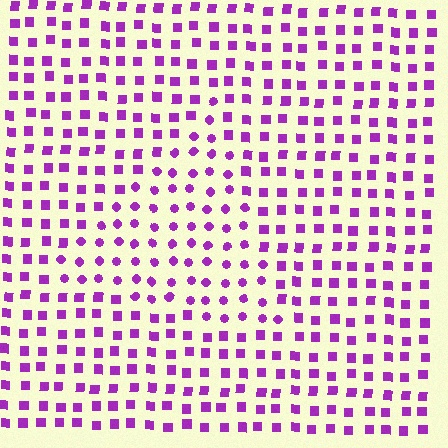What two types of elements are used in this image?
The image uses circles inside the triangle region and squares outside it.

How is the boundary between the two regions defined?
The boundary is defined by a change in element shape: circles inside vs. squares outside. All elements share the same color and spacing.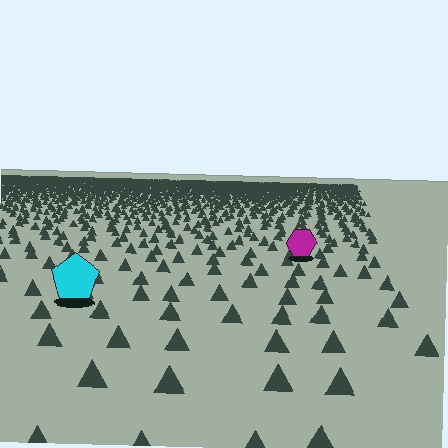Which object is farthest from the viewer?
The magenta hexagon is farthest from the viewer. It appears smaller and the ground texture around it is denser.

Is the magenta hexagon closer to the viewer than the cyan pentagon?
No. The cyan pentagon is closer — you can tell from the texture gradient: the ground texture is coarser near it.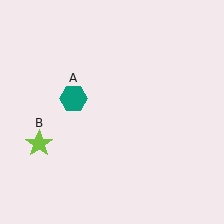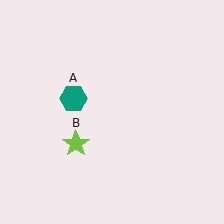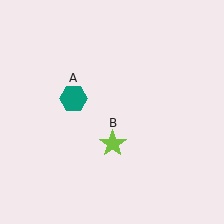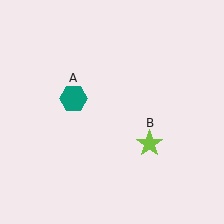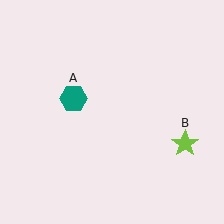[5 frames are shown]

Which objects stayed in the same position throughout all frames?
Teal hexagon (object A) remained stationary.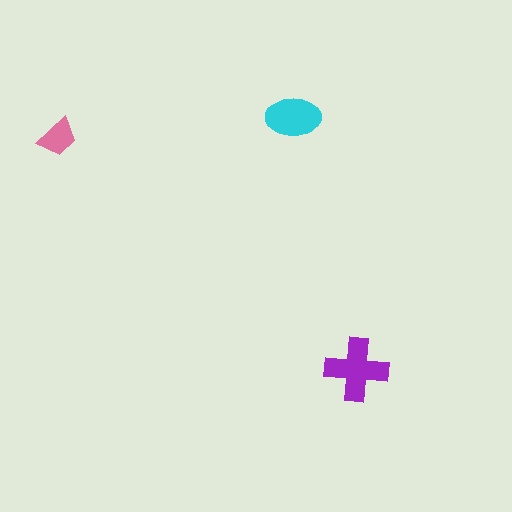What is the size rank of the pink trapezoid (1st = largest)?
3rd.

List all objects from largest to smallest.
The purple cross, the cyan ellipse, the pink trapezoid.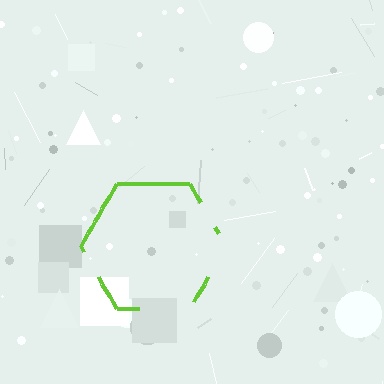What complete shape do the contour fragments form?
The contour fragments form a hexagon.